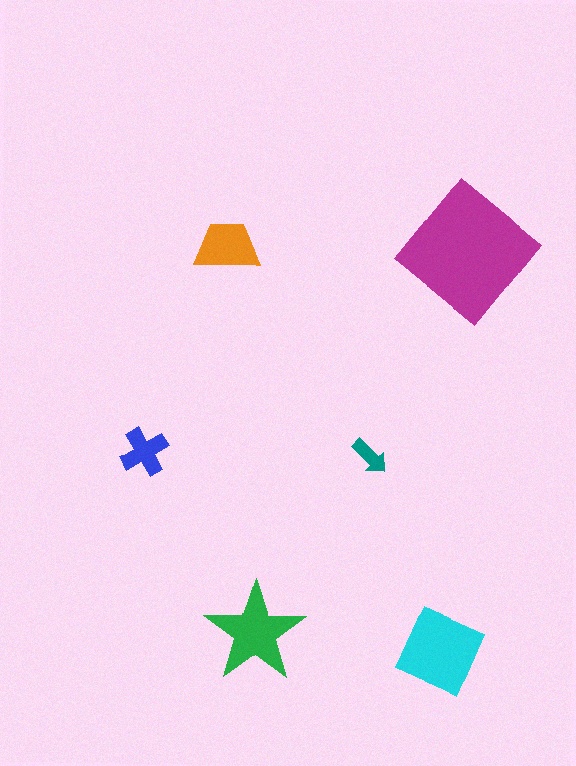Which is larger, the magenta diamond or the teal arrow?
The magenta diamond.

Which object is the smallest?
The teal arrow.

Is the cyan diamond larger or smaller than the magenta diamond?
Smaller.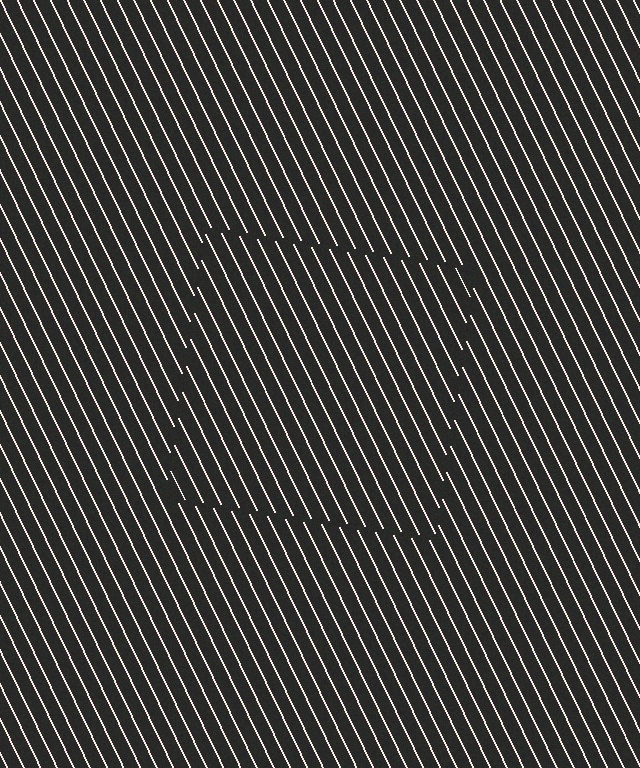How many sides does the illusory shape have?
4 sides — the line-ends trace a square.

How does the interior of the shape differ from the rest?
The interior of the shape contains the same grating, shifted by half a period — the contour is defined by the phase discontinuity where line-ends from the inner and outer gratings abut.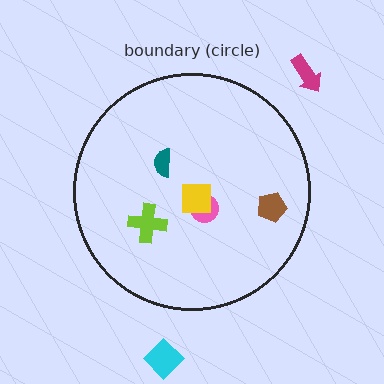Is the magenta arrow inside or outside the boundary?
Outside.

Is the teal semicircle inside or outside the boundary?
Inside.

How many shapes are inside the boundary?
5 inside, 2 outside.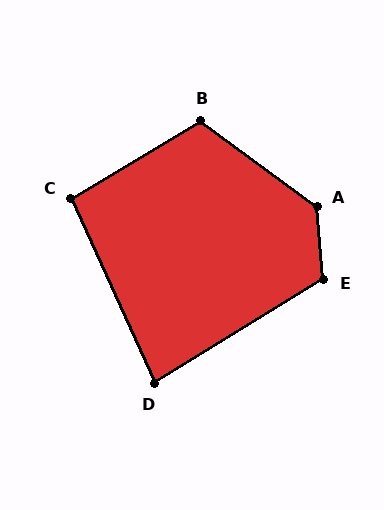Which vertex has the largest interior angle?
A, at approximately 131 degrees.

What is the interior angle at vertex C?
Approximately 96 degrees (obtuse).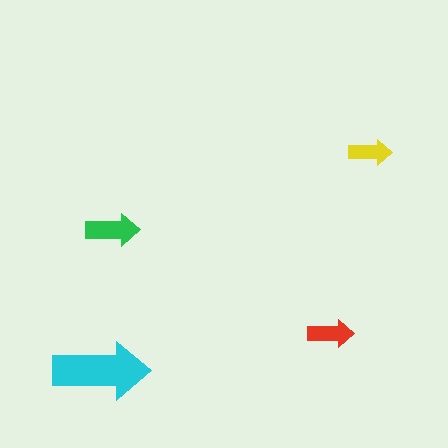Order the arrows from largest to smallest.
the cyan one, the green one, the red one, the yellow one.